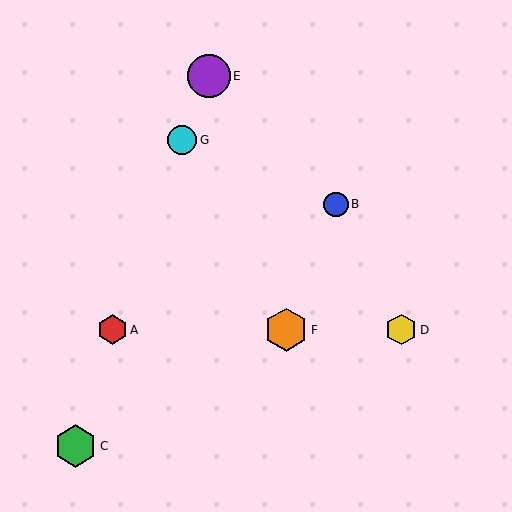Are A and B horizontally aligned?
No, A is at y≈330 and B is at y≈204.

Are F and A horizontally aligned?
Yes, both are at y≈330.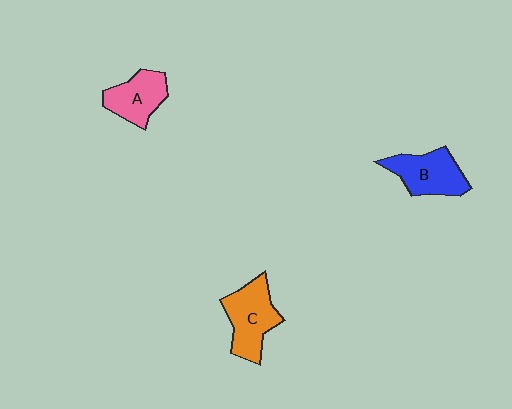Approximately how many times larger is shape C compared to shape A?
Approximately 1.3 times.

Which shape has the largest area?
Shape C (orange).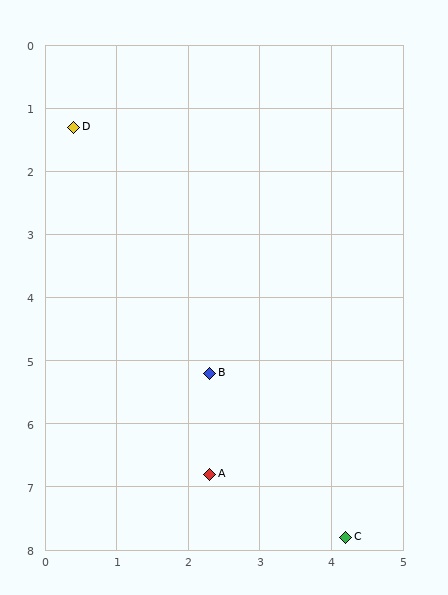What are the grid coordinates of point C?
Point C is at approximately (4.2, 7.8).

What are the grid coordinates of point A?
Point A is at approximately (2.3, 6.8).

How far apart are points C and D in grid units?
Points C and D are about 7.5 grid units apart.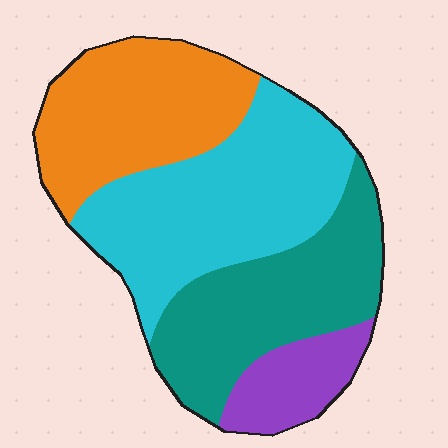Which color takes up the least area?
Purple, at roughly 10%.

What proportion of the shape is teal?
Teal covers roughly 30% of the shape.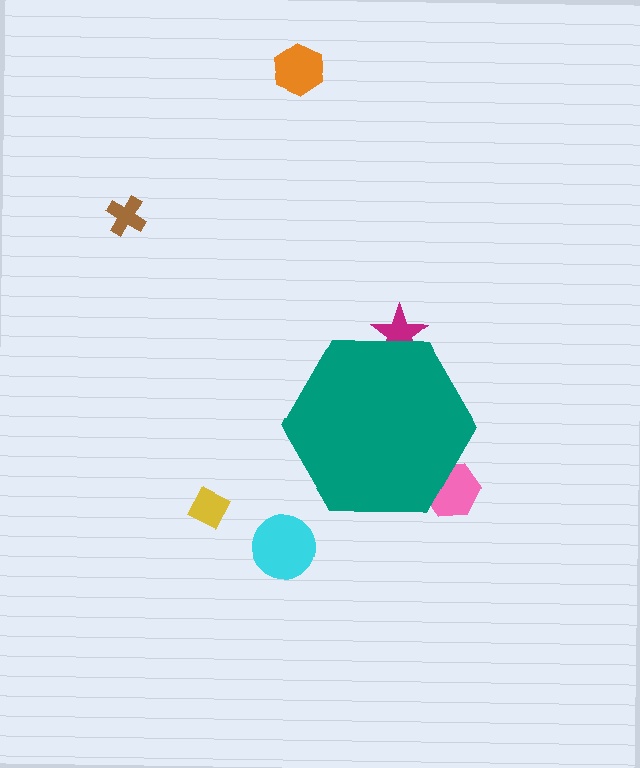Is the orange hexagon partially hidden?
No, the orange hexagon is fully visible.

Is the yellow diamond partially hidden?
No, the yellow diamond is fully visible.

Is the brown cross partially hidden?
No, the brown cross is fully visible.